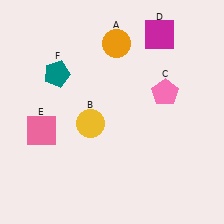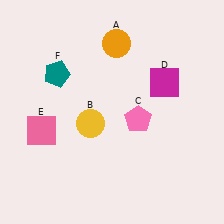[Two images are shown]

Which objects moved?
The objects that moved are: the pink pentagon (C), the magenta square (D).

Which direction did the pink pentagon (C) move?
The pink pentagon (C) moved left.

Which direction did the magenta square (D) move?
The magenta square (D) moved down.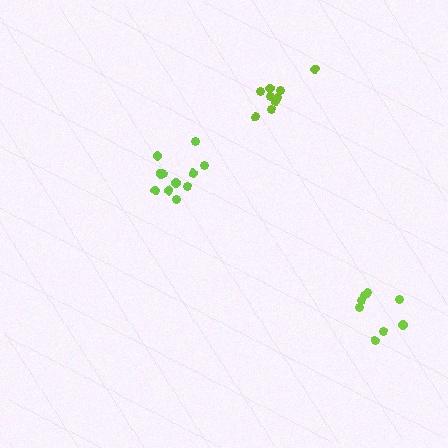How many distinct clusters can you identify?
There are 3 distinct clusters.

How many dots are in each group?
Group 1: 11 dots, Group 2: 9 dots, Group 3: 8 dots (28 total).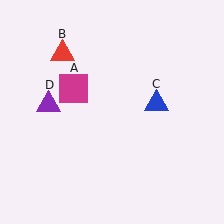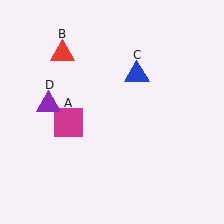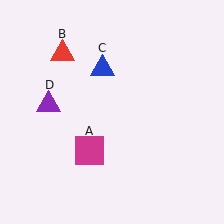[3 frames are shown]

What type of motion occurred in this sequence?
The magenta square (object A), blue triangle (object C) rotated counterclockwise around the center of the scene.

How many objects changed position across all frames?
2 objects changed position: magenta square (object A), blue triangle (object C).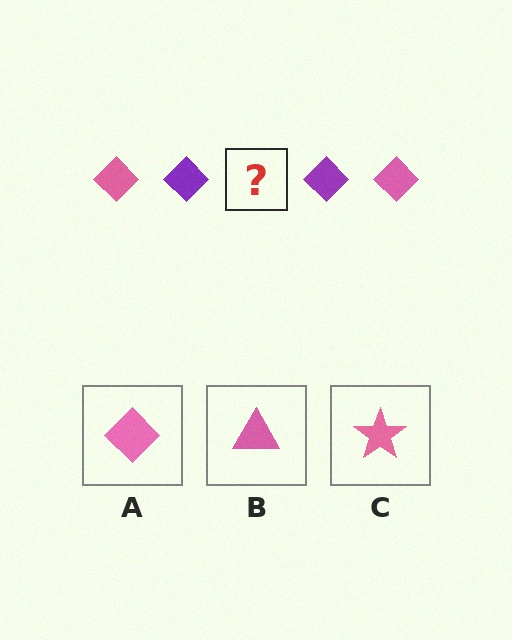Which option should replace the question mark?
Option A.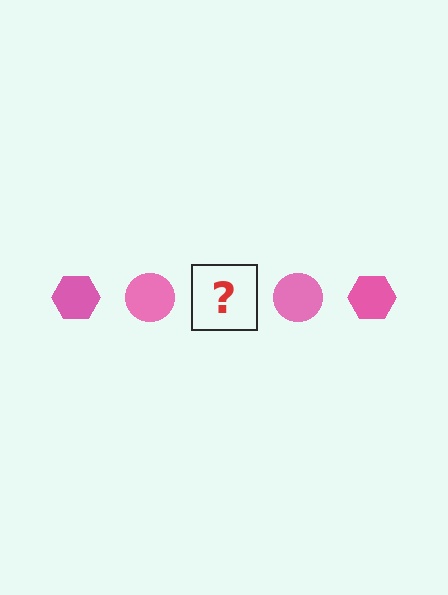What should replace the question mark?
The question mark should be replaced with a pink hexagon.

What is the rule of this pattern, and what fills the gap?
The rule is that the pattern cycles through hexagon, circle shapes in pink. The gap should be filled with a pink hexagon.